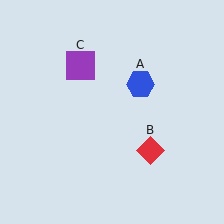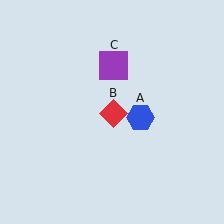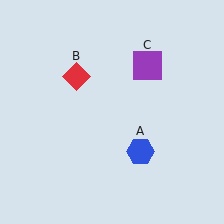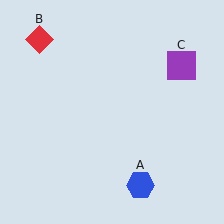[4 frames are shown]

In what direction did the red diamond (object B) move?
The red diamond (object B) moved up and to the left.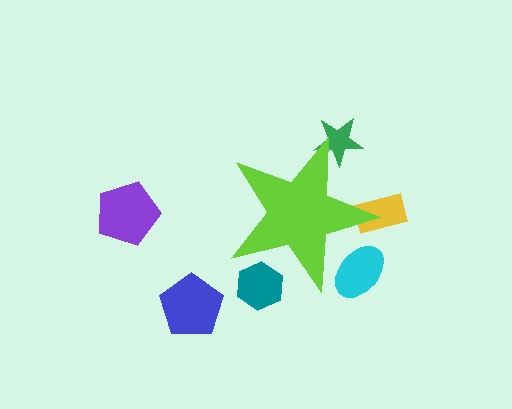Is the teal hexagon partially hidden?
Yes, the teal hexagon is partially hidden behind the lime star.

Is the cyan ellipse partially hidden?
Yes, the cyan ellipse is partially hidden behind the lime star.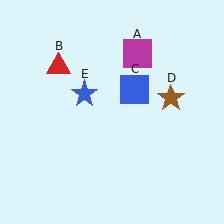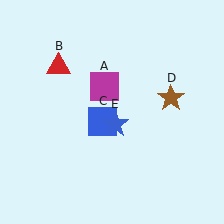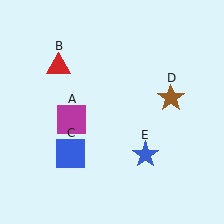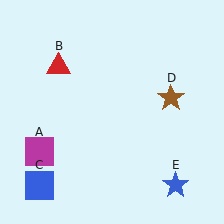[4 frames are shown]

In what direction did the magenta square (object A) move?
The magenta square (object A) moved down and to the left.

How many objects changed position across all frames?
3 objects changed position: magenta square (object A), blue square (object C), blue star (object E).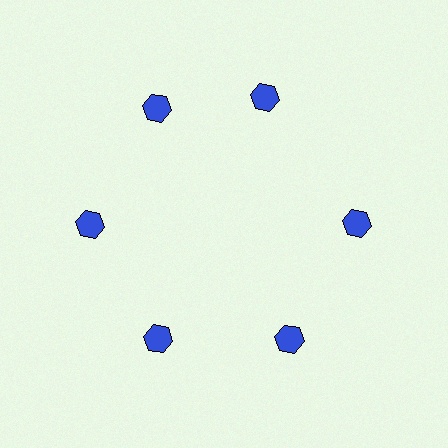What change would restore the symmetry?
The symmetry would be restored by rotating it back into even spacing with its neighbors so that all 6 hexagons sit at equal angles and equal distance from the center.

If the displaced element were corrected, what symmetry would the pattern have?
It would have 6-fold rotational symmetry — the pattern would map onto itself every 60 degrees.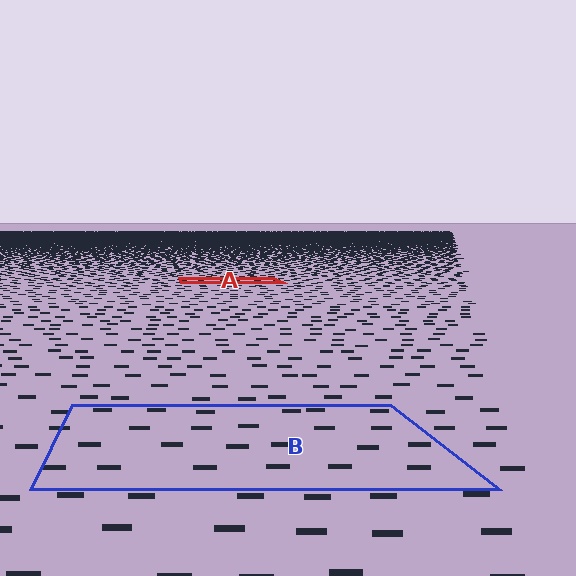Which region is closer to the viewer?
Region B is closer. The texture elements there are larger and more spread out.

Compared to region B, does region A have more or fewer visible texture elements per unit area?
Region A has more texture elements per unit area — they are packed more densely because it is farther away.